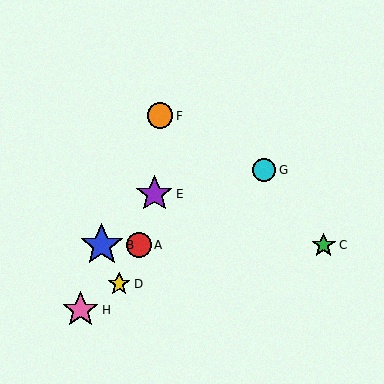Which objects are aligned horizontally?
Objects A, B, C are aligned horizontally.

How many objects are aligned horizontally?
3 objects (A, B, C) are aligned horizontally.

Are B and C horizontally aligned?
Yes, both are at y≈245.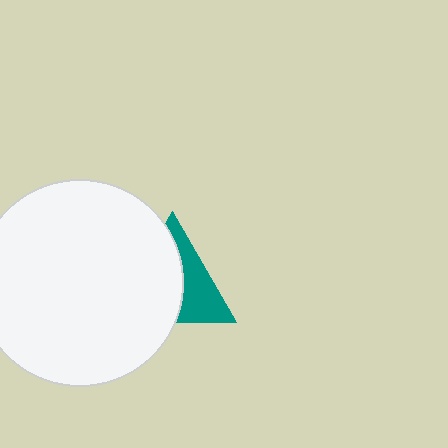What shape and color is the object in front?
The object in front is a white circle.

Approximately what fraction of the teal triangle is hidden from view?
Roughly 59% of the teal triangle is hidden behind the white circle.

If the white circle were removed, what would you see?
You would see the complete teal triangle.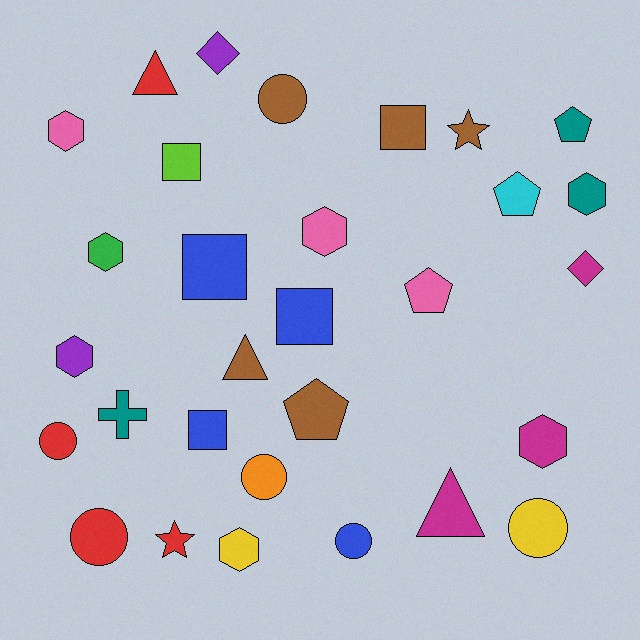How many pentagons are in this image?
There are 4 pentagons.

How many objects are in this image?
There are 30 objects.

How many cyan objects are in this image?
There is 1 cyan object.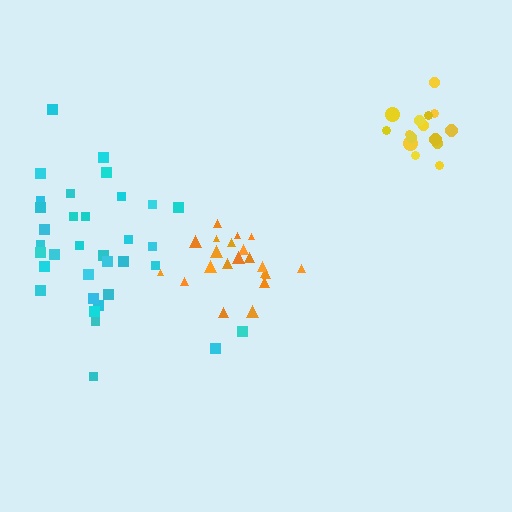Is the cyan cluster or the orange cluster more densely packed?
Orange.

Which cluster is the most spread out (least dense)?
Cyan.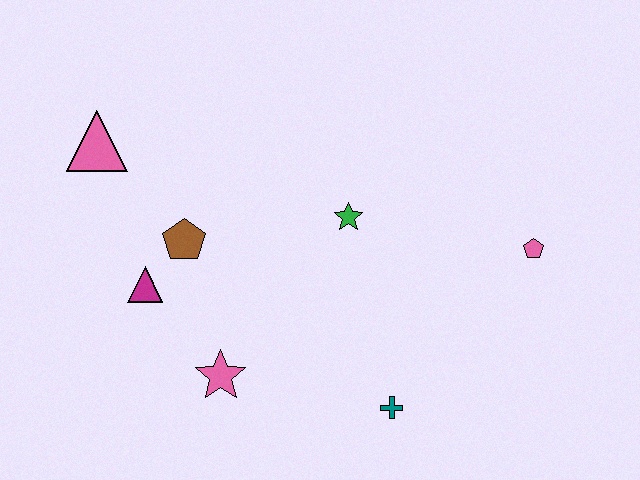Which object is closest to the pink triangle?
The brown pentagon is closest to the pink triangle.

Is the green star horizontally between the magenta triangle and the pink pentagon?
Yes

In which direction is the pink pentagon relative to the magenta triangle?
The pink pentagon is to the right of the magenta triangle.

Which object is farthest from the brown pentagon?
The pink pentagon is farthest from the brown pentagon.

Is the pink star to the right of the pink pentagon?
No